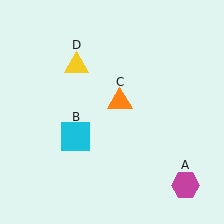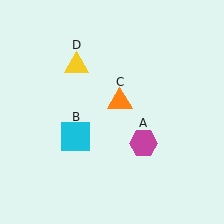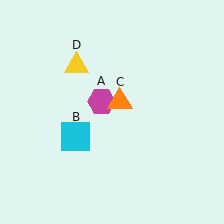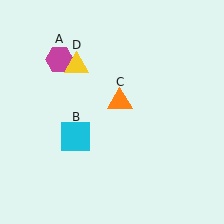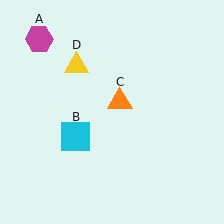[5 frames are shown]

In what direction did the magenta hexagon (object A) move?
The magenta hexagon (object A) moved up and to the left.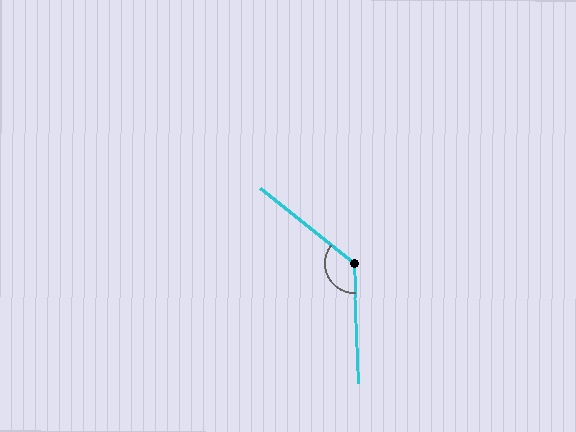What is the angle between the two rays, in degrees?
Approximately 131 degrees.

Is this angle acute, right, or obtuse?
It is obtuse.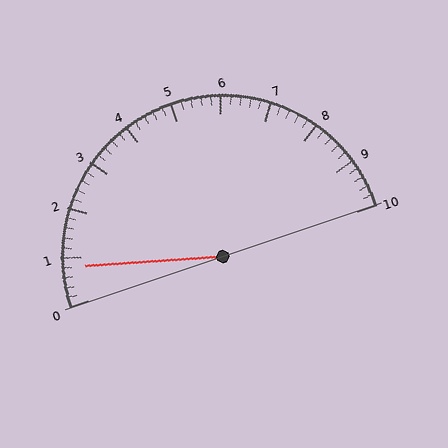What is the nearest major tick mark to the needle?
The nearest major tick mark is 1.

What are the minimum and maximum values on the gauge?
The gauge ranges from 0 to 10.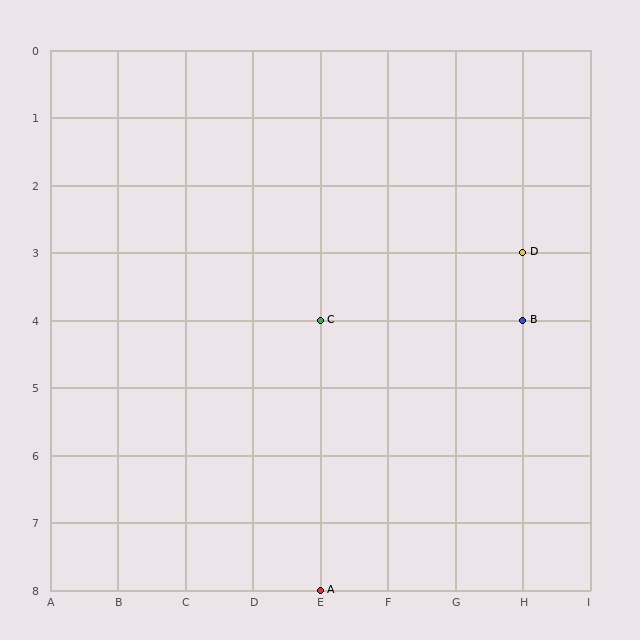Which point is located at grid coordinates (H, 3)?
Point D is at (H, 3).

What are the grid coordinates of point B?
Point B is at grid coordinates (H, 4).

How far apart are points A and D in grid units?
Points A and D are 3 columns and 5 rows apart (about 5.8 grid units diagonally).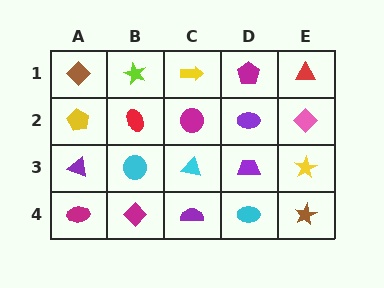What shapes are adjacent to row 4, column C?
A cyan triangle (row 3, column C), a magenta diamond (row 4, column B), a cyan ellipse (row 4, column D).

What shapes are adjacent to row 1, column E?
A pink diamond (row 2, column E), a magenta pentagon (row 1, column D).